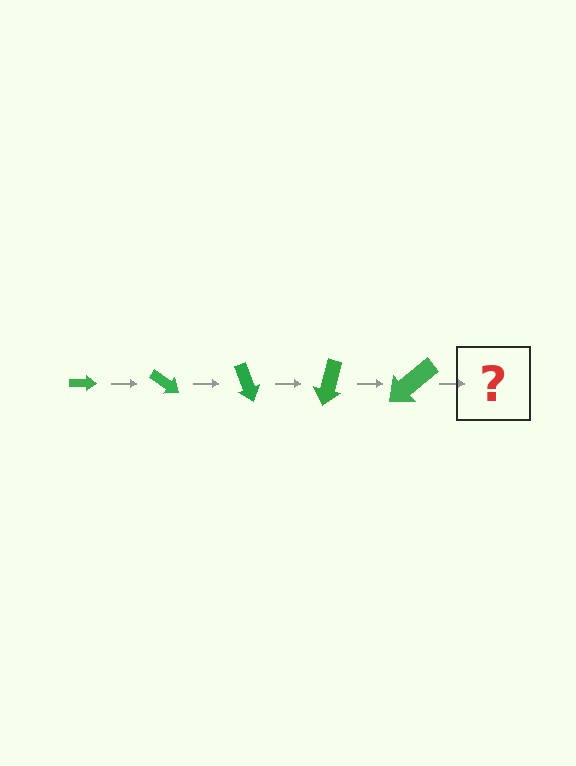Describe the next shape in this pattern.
It should be an arrow, larger than the previous one and rotated 175 degrees from the start.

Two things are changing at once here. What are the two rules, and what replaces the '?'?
The two rules are that the arrow grows larger each step and it rotates 35 degrees each step. The '?' should be an arrow, larger than the previous one and rotated 175 degrees from the start.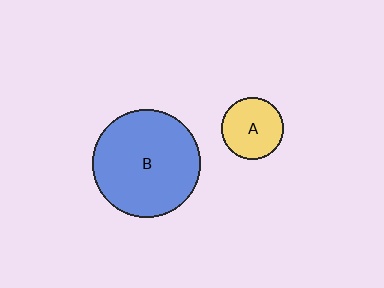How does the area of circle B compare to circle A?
Approximately 2.9 times.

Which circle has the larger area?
Circle B (blue).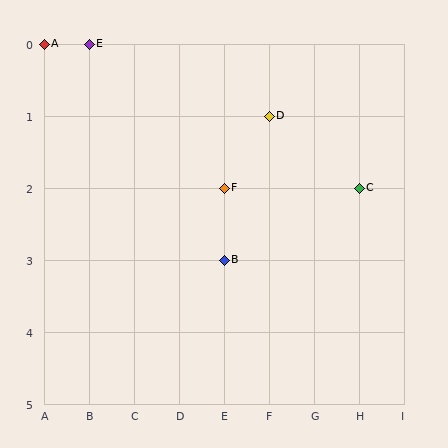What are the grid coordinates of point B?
Point B is at grid coordinates (E, 3).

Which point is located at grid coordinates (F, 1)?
Point D is at (F, 1).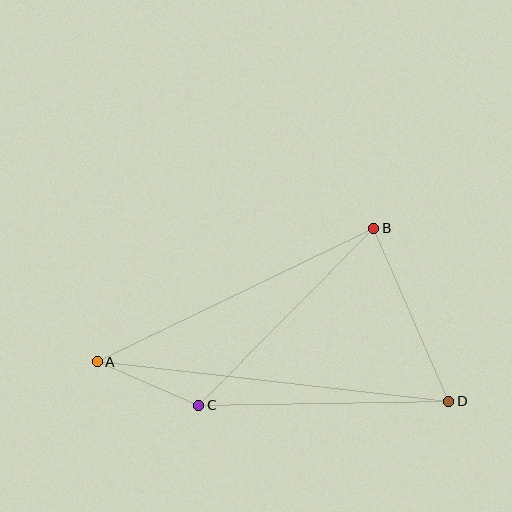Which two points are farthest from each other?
Points A and D are farthest from each other.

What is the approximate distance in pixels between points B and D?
The distance between B and D is approximately 189 pixels.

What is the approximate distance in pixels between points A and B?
The distance between A and B is approximately 307 pixels.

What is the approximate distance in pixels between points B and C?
The distance between B and C is approximately 249 pixels.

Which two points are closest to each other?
Points A and C are closest to each other.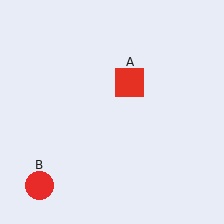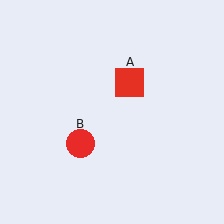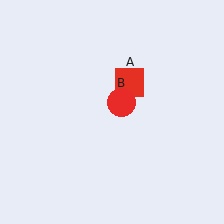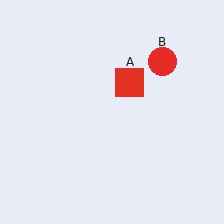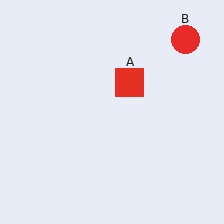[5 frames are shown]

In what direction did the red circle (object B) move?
The red circle (object B) moved up and to the right.